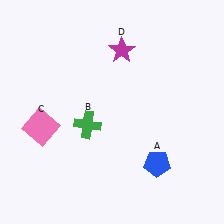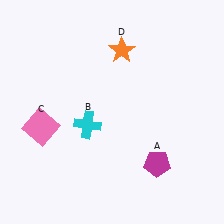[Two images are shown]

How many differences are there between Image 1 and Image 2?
There are 3 differences between the two images.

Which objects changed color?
A changed from blue to magenta. B changed from green to cyan. D changed from magenta to orange.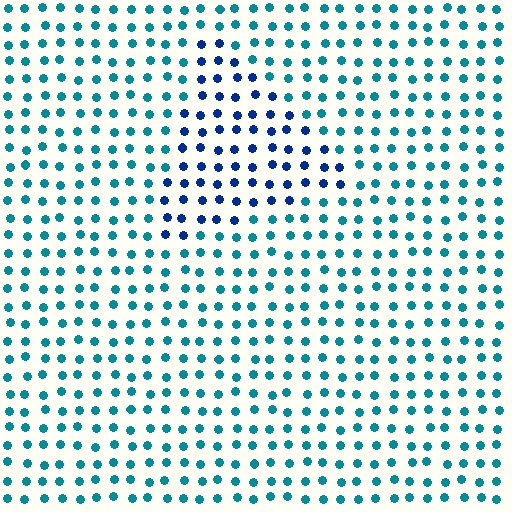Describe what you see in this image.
The image is filled with small teal elements in a uniform arrangement. A triangle-shaped region is visible where the elements are tinted to a slightly different hue, forming a subtle color boundary.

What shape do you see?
I see a triangle.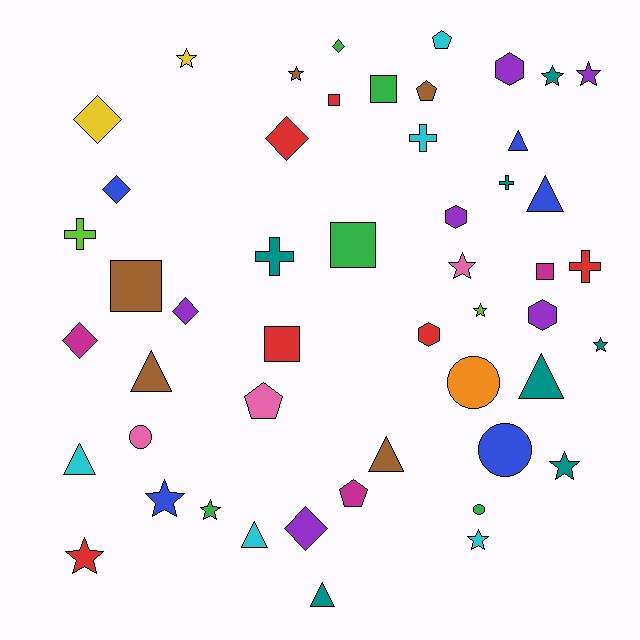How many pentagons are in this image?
There are 4 pentagons.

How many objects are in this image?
There are 50 objects.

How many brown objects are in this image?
There are 5 brown objects.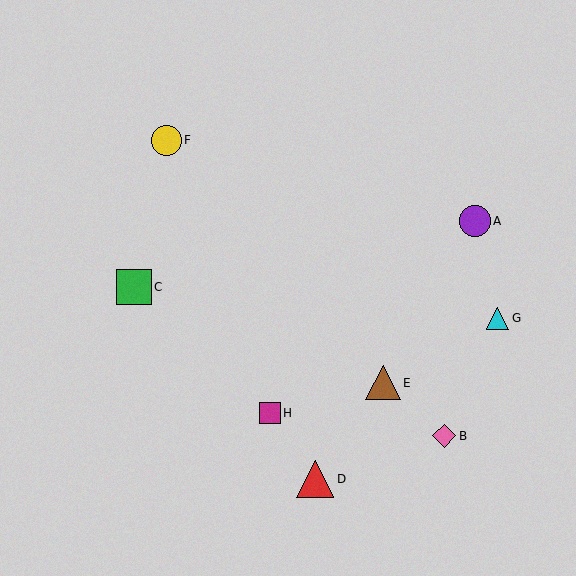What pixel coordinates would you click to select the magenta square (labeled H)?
Click at (270, 413) to select the magenta square H.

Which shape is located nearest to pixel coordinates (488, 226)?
The purple circle (labeled A) at (475, 221) is nearest to that location.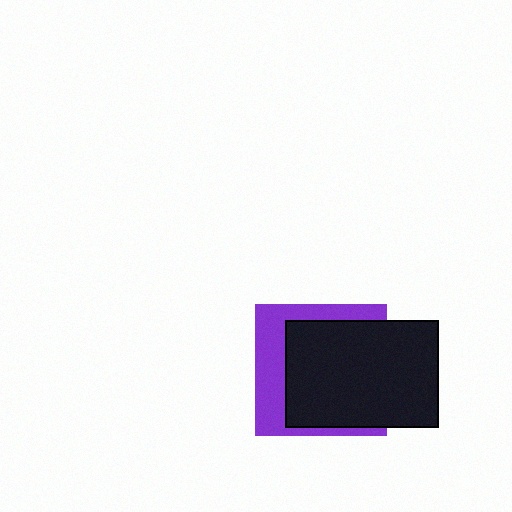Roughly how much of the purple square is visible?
A small part of it is visible (roughly 37%).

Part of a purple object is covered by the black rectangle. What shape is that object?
It is a square.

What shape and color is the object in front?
The object in front is a black rectangle.